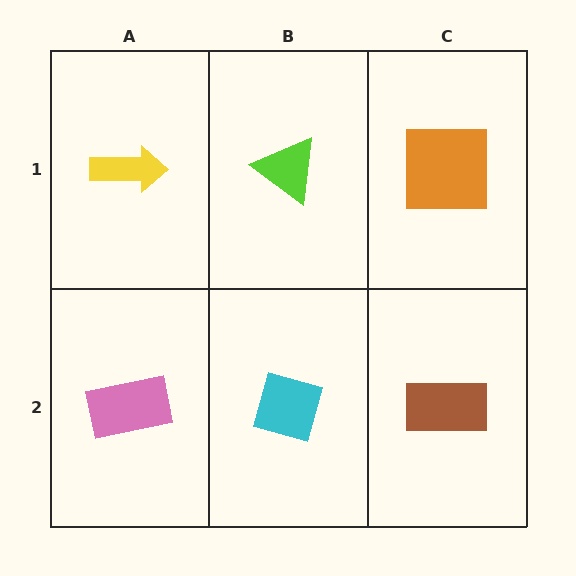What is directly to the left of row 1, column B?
A yellow arrow.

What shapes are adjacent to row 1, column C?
A brown rectangle (row 2, column C), a lime triangle (row 1, column B).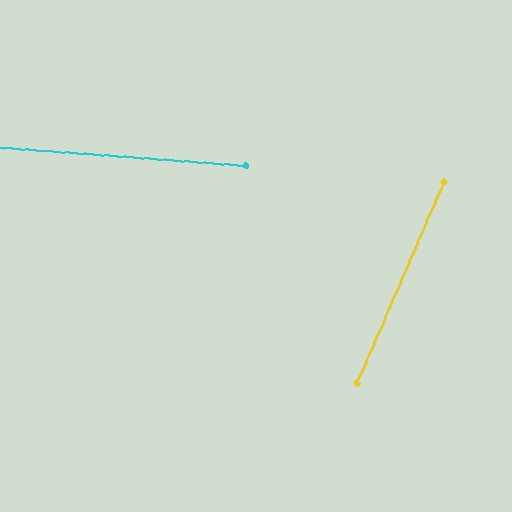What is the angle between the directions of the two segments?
Approximately 71 degrees.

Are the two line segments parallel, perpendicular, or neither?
Neither parallel nor perpendicular — they differ by about 71°.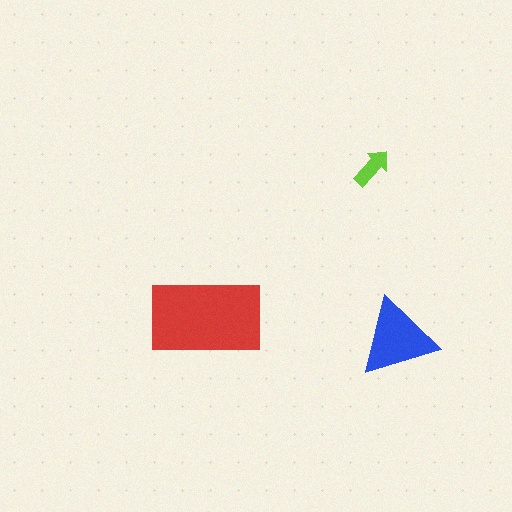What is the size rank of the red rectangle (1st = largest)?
1st.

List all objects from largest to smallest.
The red rectangle, the blue triangle, the lime arrow.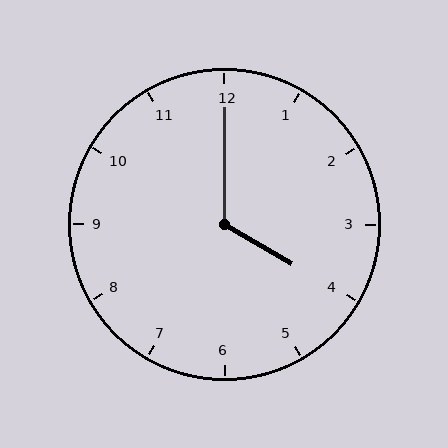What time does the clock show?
4:00.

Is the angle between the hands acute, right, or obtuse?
It is obtuse.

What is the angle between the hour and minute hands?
Approximately 120 degrees.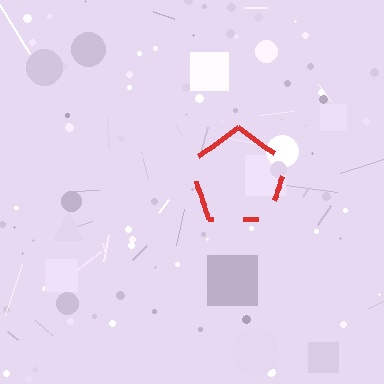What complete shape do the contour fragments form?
The contour fragments form a pentagon.